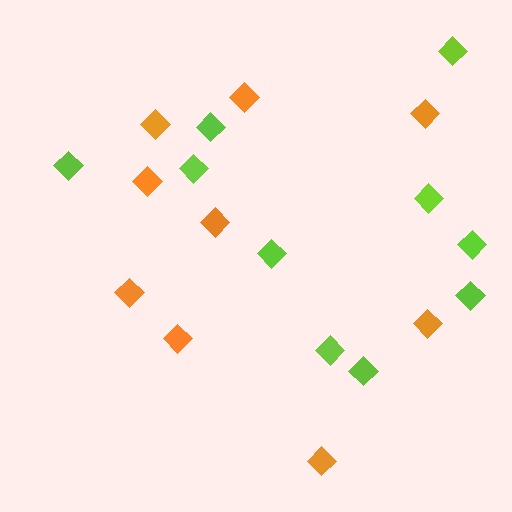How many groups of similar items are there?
There are 2 groups: one group of lime diamonds (10) and one group of orange diamonds (9).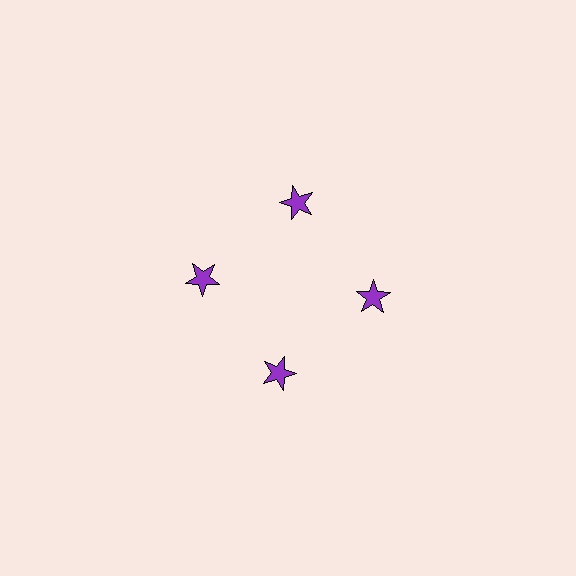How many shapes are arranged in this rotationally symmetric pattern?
There are 4 shapes, arranged in 4 groups of 1.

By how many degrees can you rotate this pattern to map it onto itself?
The pattern maps onto itself every 90 degrees of rotation.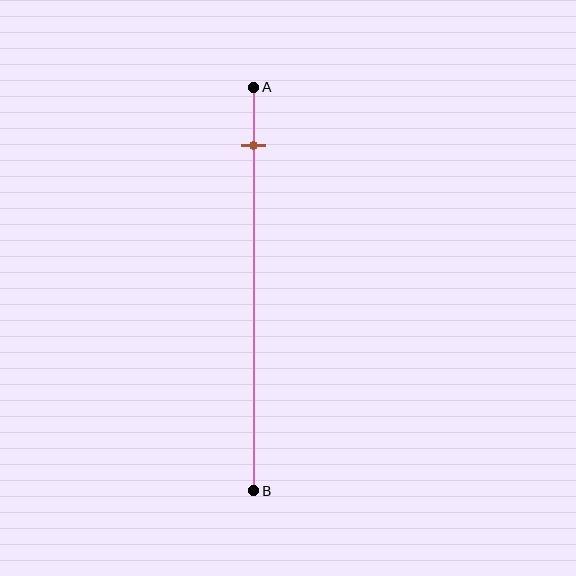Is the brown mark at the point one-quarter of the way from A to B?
No, the mark is at about 15% from A, not at the 25% one-quarter point.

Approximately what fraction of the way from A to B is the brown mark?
The brown mark is approximately 15% of the way from A to B.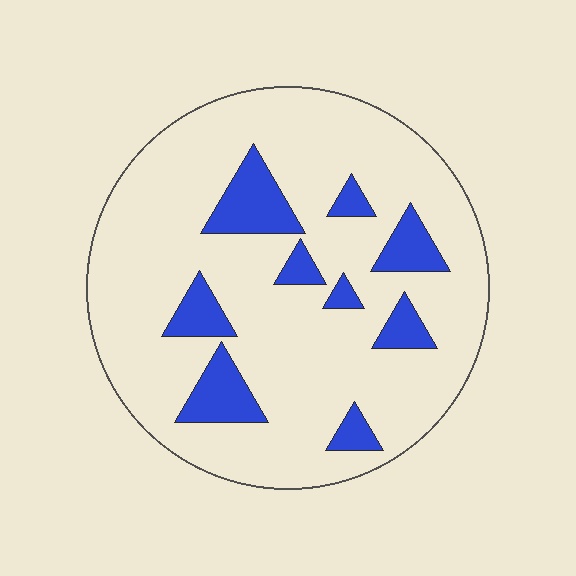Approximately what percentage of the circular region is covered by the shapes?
Approximately 15%.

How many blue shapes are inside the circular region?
9.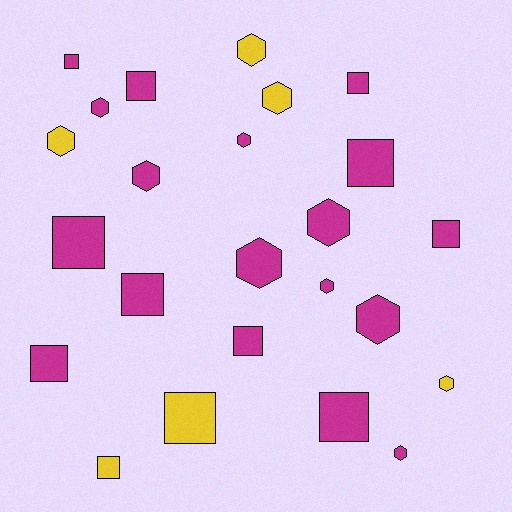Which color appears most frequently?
Magenta, with 18 objects.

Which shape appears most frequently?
Square, with 12 objects.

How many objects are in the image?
There are 24 objects.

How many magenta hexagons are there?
There are 8 magenta hexagons.